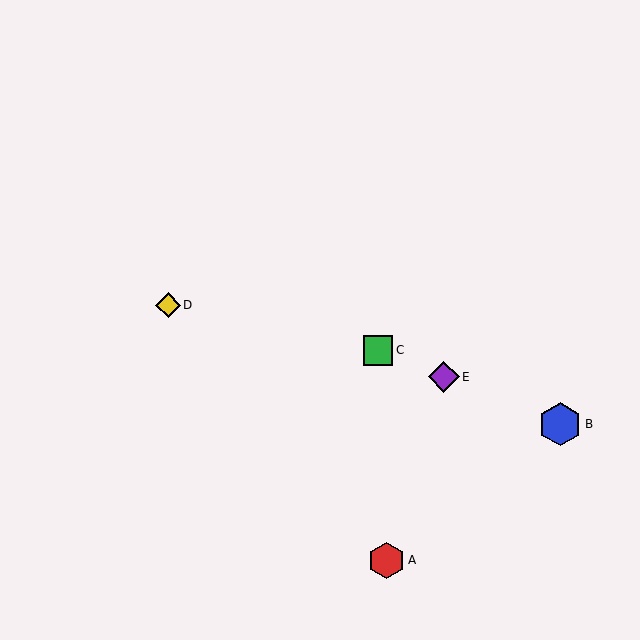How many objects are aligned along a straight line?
3 objects (B, C, E) are aligned along a straight line.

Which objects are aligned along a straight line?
Objects B, C, E are aligned along a straight line.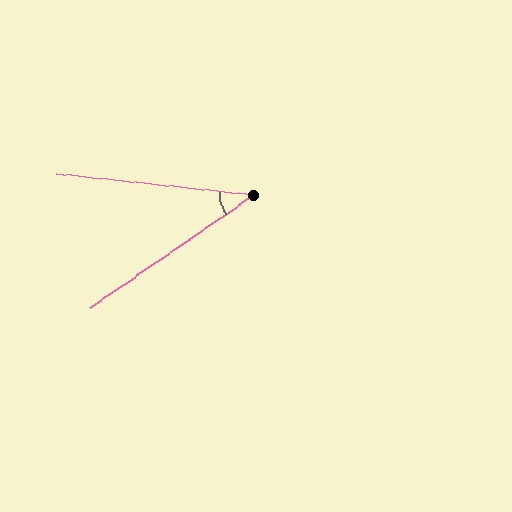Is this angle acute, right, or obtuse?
It is acute.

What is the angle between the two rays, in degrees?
Approximately 41 degrees.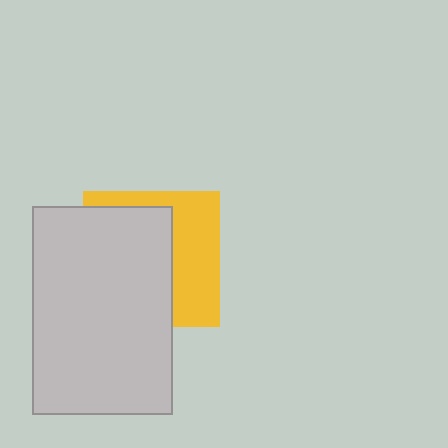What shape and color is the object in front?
The object in front is a light gray rectangle.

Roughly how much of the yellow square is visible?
A small part of it is visible (roughly 41%).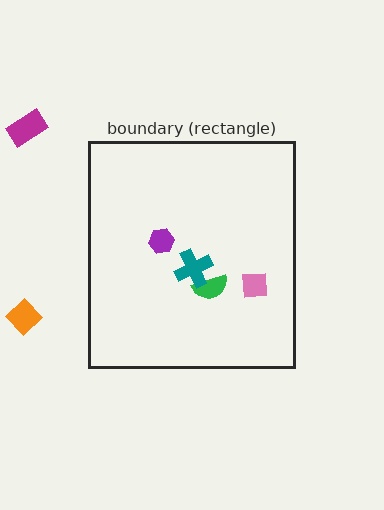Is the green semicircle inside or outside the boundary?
Inside.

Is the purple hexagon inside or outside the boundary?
Inside.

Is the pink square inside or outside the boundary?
Inside.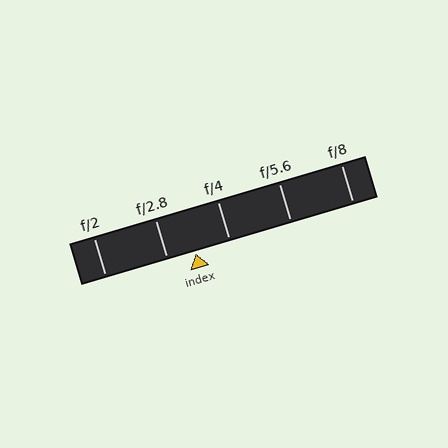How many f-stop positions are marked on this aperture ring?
There are 5 f-stop positions marked.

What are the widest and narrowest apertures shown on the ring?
The widest aperture shown is f/2 and the narrowest is f/8.